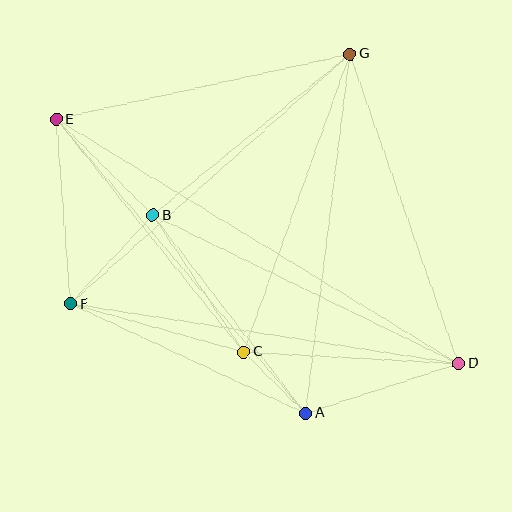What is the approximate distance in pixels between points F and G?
The distance between F and G is approximately 375 pixels.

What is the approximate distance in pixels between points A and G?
The distance between A and G is approximately 362 pixels.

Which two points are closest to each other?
Points A and C are closest to each other.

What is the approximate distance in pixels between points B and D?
The distance between B and D is approximately 340 pixels.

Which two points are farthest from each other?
Points D and E are farthest from each other.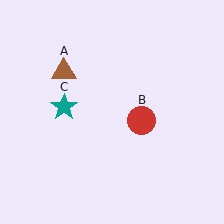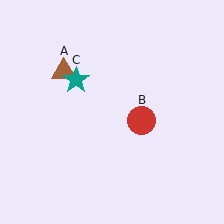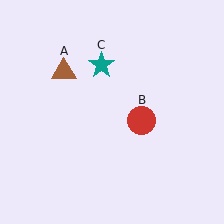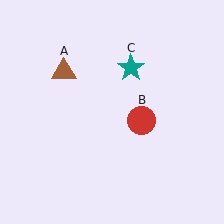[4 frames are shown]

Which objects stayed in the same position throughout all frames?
Brown triangle (object A) and red circle (object B) remained stationary.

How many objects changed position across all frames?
1 object changed position: teal star (object C).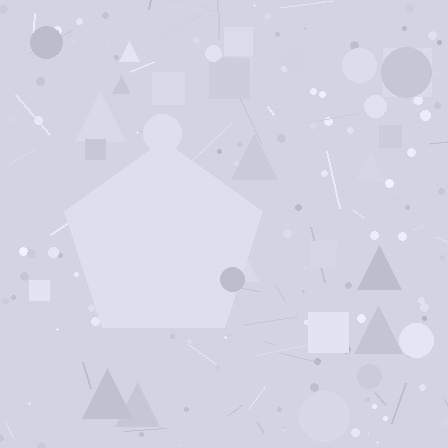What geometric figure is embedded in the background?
A pentagon is embedded in the background.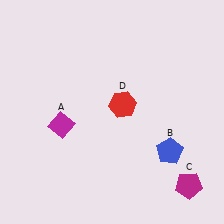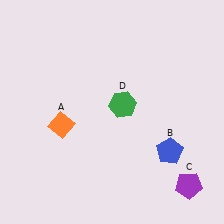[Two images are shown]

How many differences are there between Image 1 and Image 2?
There are 3 differences between the two images.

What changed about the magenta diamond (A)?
In Image 1, A is magenta. In Image 2, it changed to orange.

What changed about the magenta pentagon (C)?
In Image 1, C is magenta. In Image 2, it changed to purple.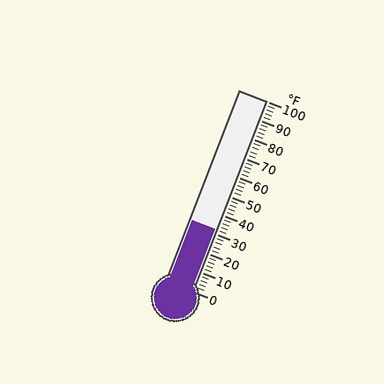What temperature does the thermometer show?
The thermometer shows approximately 32°F.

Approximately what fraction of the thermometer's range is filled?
The thermometer is filled to approximately 30% of its range.